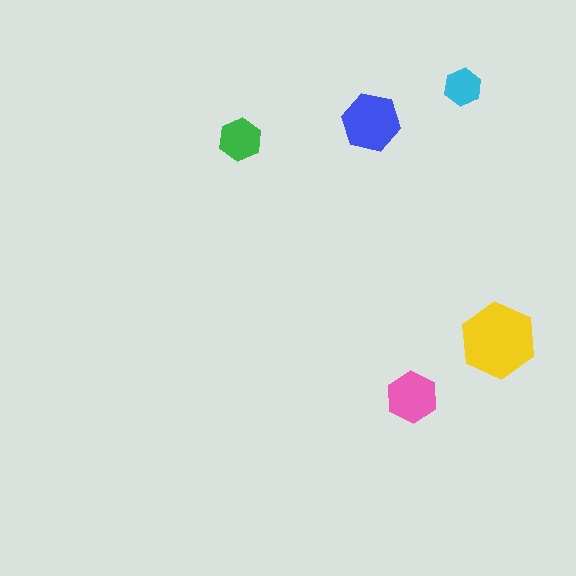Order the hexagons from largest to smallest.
the yellow one, the blue one, the pink one, the green one, the cyan one.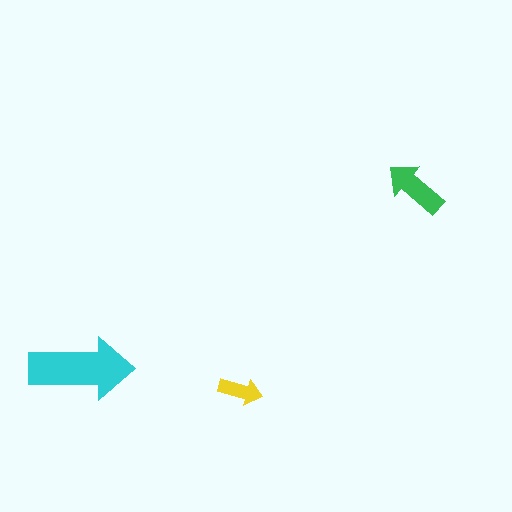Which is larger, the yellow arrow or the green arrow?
The green one.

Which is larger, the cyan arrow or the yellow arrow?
The cyan one.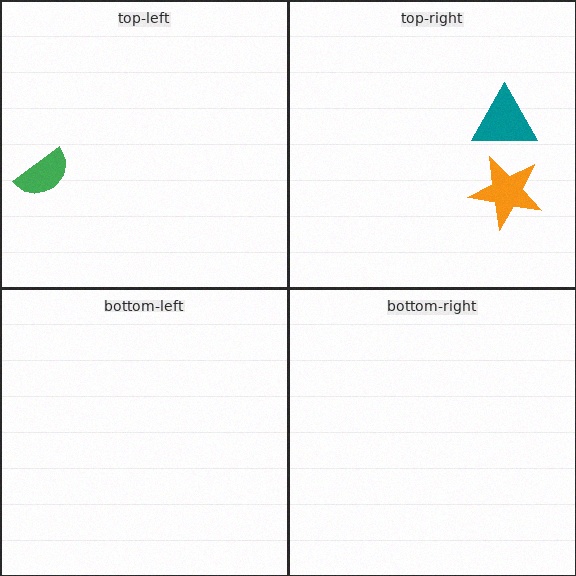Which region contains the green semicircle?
The top-left region.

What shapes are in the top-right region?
The orange star, the teal triangle.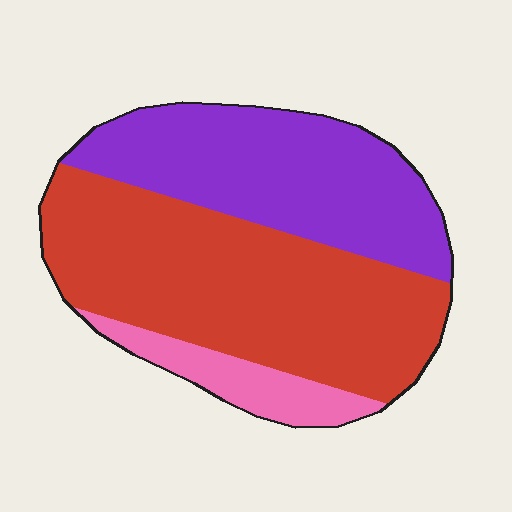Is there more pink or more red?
Red.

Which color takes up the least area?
Pink, at roughly 10%.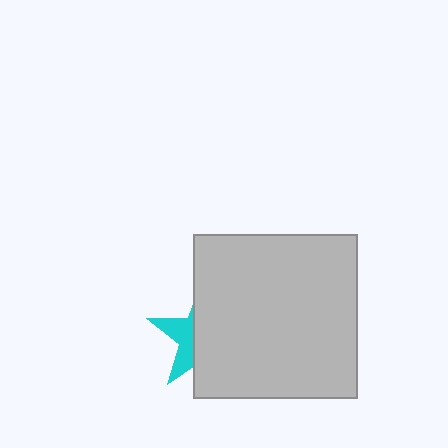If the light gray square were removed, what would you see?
You would see the complete cyan star.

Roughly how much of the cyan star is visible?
A small part of it is visible (roughly 35%).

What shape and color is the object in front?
The object in front is a light gray square.